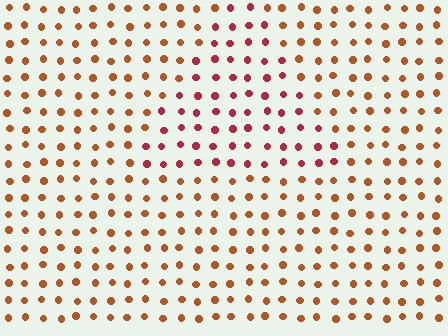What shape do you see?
I see a triangle.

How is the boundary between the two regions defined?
The boundary is defined purely by a slight shift in hue (about 34 degrees). Spacing, size, and orientation are identical on both sides.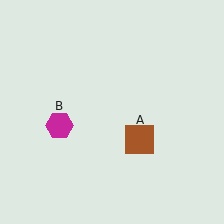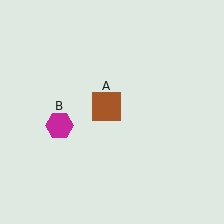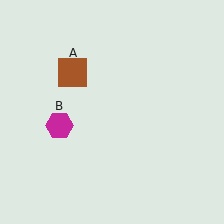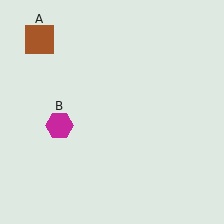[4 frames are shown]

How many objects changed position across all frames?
1 object changed position: brown square (object A).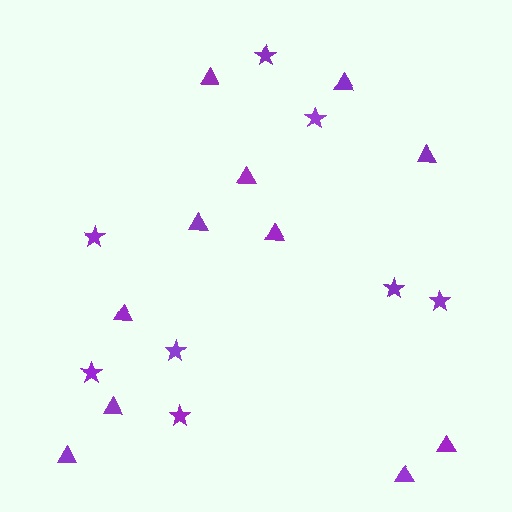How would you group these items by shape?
There are 2 groups: one group of stars (8) and one group of triangles (11).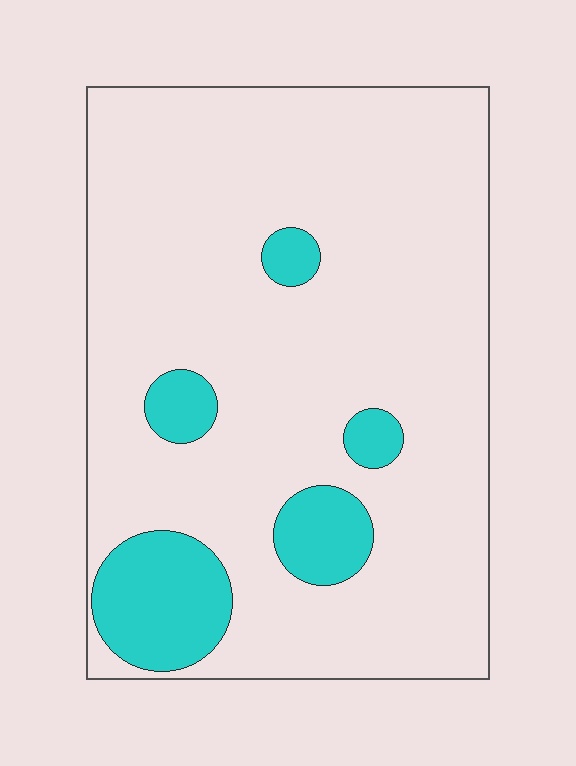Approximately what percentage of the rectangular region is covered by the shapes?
Approximately 15%.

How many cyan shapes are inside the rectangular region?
5.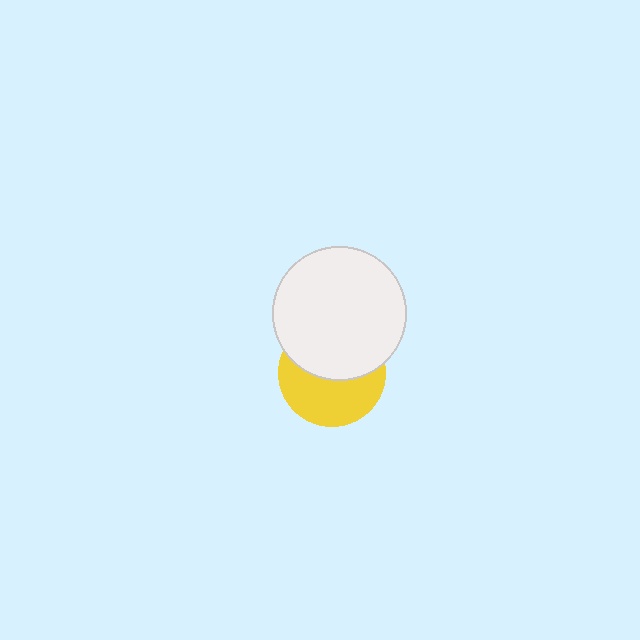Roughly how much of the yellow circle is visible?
About half of it is visible (roughly 50%).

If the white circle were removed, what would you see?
You would see the complete yellow circle.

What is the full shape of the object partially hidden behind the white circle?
The partially hidden object is a yellow circle.